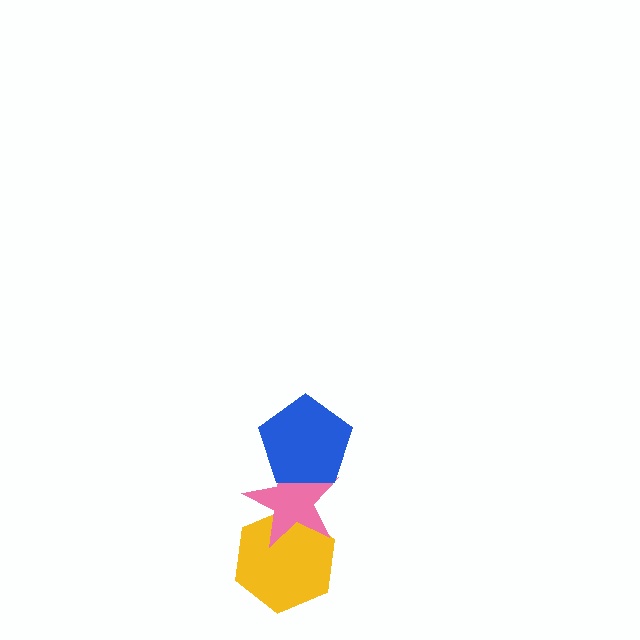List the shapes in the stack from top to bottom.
From top to bottom: the blue pentagon, the pink star, the yellow hexagon.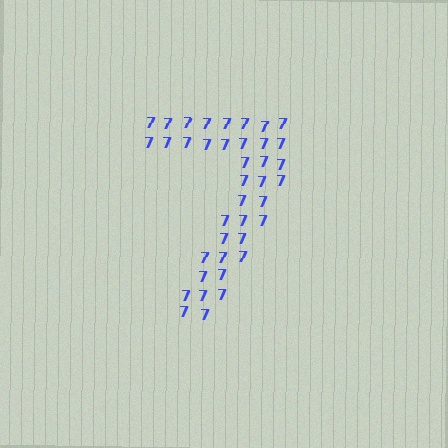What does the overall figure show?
The overall figure shows the digit 7.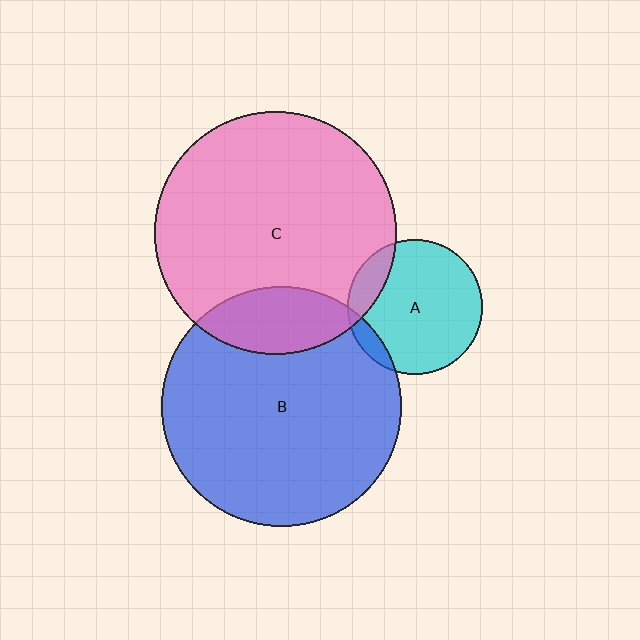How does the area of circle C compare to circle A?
Approximately 3.2 times.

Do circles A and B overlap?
Yes.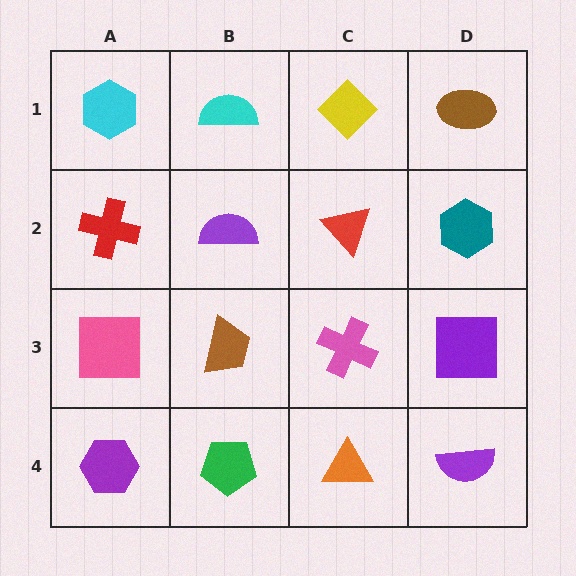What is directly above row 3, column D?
A teal hexagon.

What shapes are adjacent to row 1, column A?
A red cross (row 2, column A), a cyan semicircle (row 1, column B).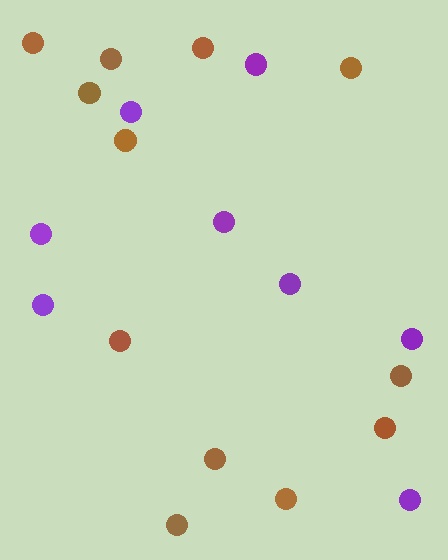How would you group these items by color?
There are 2 groups: one group of brown circles (12) and one group of purple circles (8).